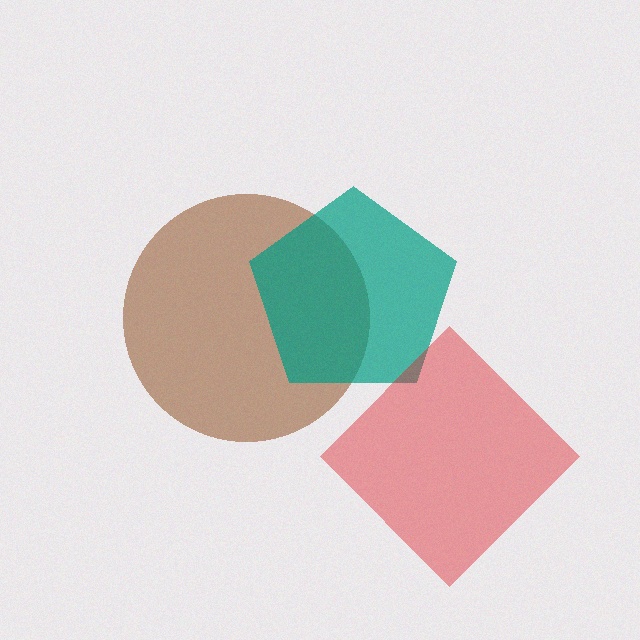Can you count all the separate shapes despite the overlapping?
Yes, there are 3 separate shapes.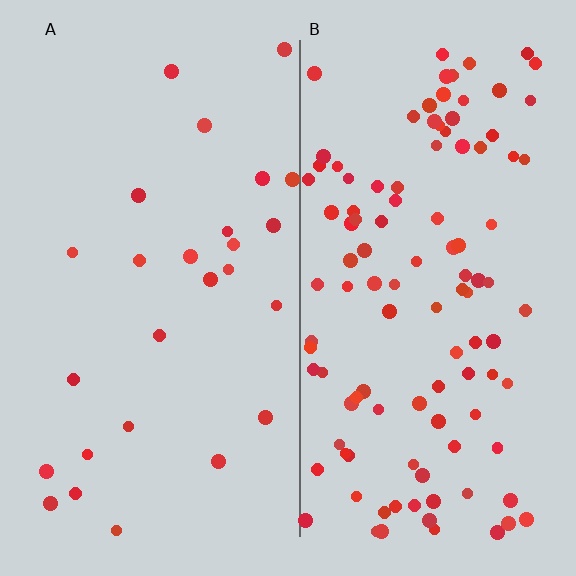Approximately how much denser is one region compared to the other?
Approximately 4.3× — region B over region A.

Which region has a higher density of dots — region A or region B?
B (the right).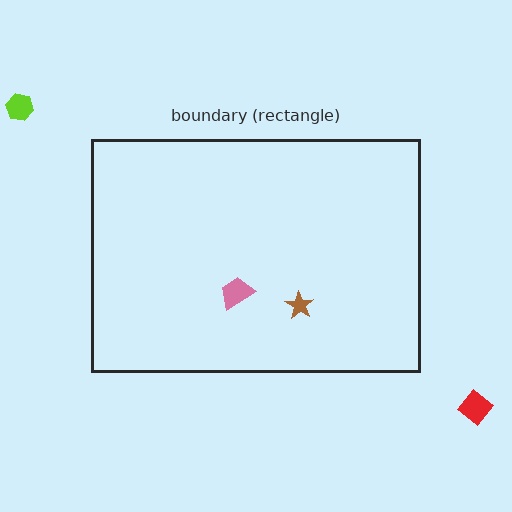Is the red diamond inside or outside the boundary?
Outside.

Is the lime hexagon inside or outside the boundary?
Outside.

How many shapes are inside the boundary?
2 inside, 2 outside.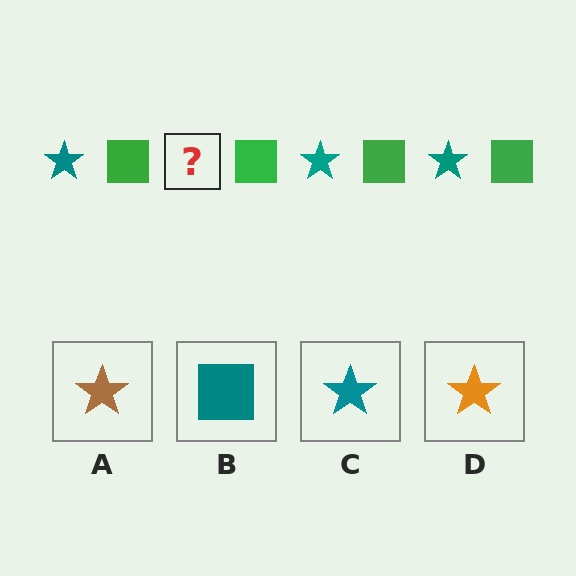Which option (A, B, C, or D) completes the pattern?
C.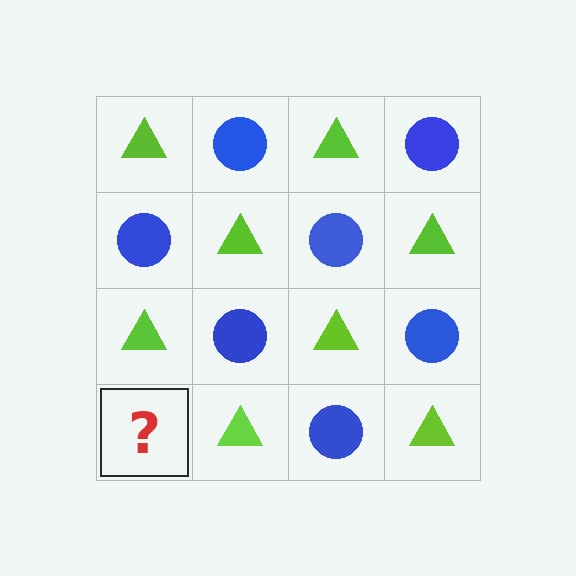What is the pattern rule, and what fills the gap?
The rule is that it alternates lime triangle and blue circle in a checkerboard pattern. The gap should be filled with a blue circle.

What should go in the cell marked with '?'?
The missing cell should contain a blue circle.